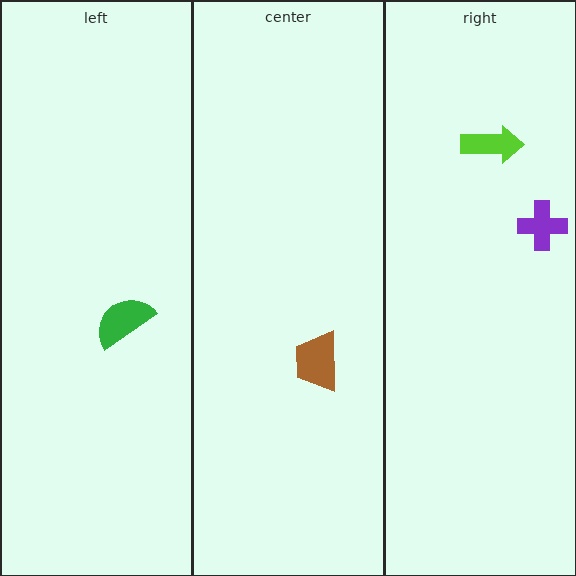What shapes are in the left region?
The green semicircle.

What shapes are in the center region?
The brown trapezoid.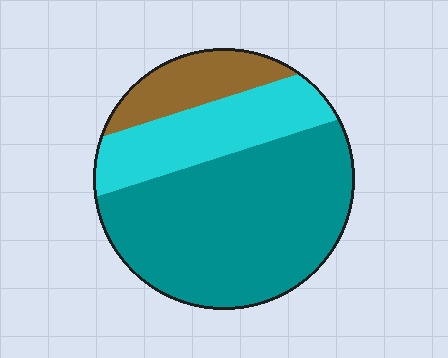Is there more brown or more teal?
Teal.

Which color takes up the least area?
Brown, at roughly 15%.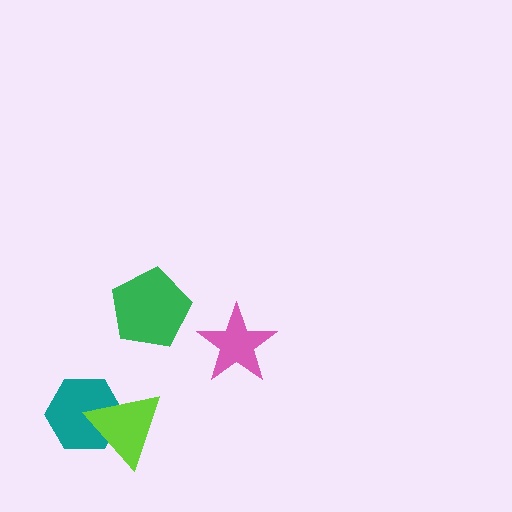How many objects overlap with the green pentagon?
0 objects overlap with the green pentagon.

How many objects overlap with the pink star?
0 objects overlap with the pink star.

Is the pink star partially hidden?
No, no other shape covers it.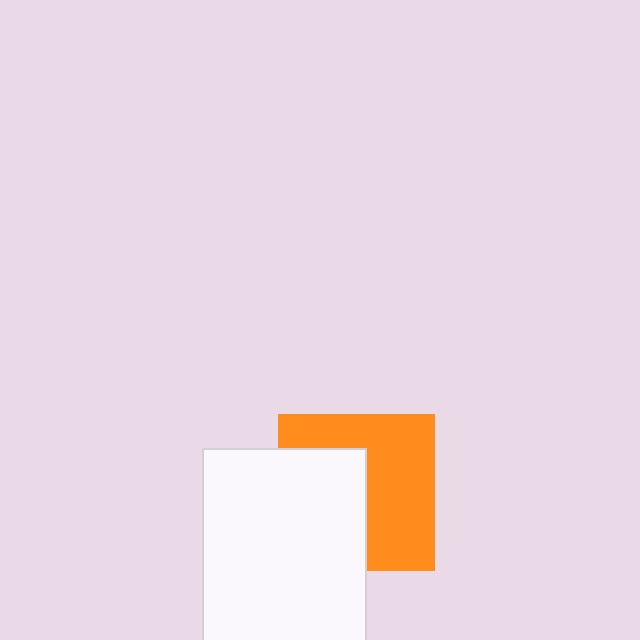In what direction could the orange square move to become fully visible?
The orange square could move right. That would shift it out from behind the white rectangle entirely.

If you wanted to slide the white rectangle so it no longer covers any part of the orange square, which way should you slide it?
Slide it left — that is the most direct way to separate the two shapes.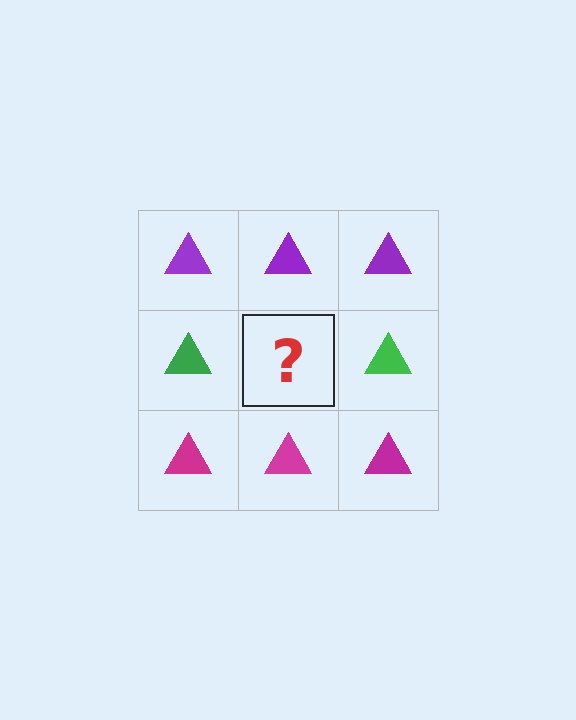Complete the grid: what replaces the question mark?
The question mark should be replaced with a green triangle.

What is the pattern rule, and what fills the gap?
The rule is that each row has a consistent color. The gap should be filled with a green triangle.